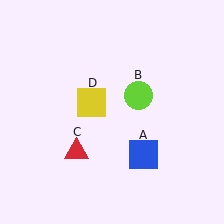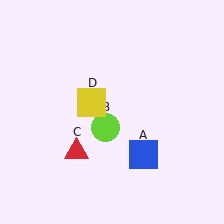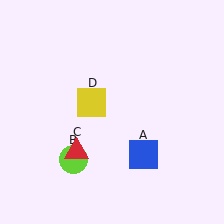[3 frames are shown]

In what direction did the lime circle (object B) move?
The lime circle (object B) moved down and to the left.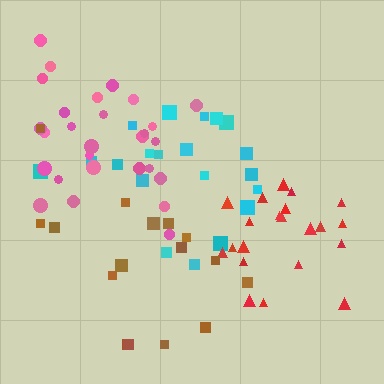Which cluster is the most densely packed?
Red.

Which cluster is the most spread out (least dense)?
Brown.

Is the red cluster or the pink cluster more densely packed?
Red.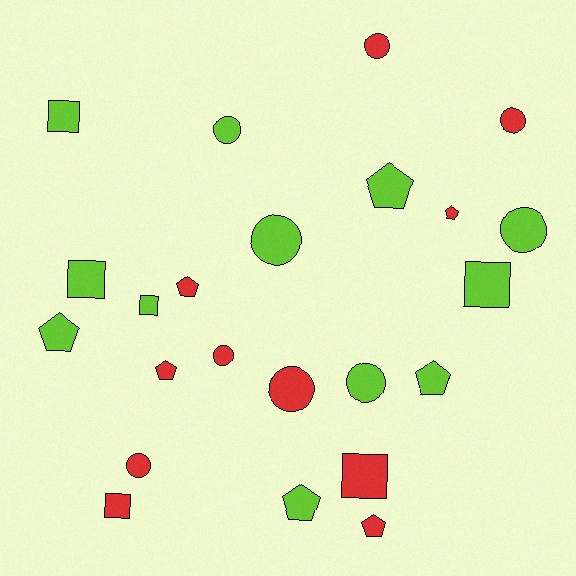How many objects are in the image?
There are 23 objects.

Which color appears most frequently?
Lime, with 12 objects.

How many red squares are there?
There are 2 red squares.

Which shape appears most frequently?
Circle, with 9 objects.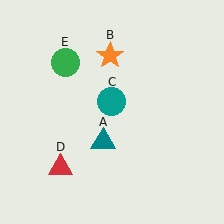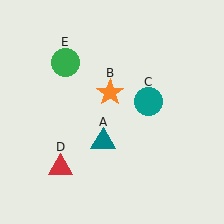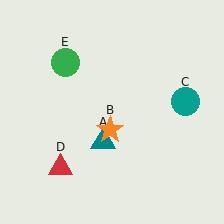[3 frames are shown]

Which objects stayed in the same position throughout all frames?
Teal triangle (object A) and red triangle (object D) and green circle (object E) remained stationary.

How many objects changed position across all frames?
2 objects changed position: orange star (object B), teal circle (object C).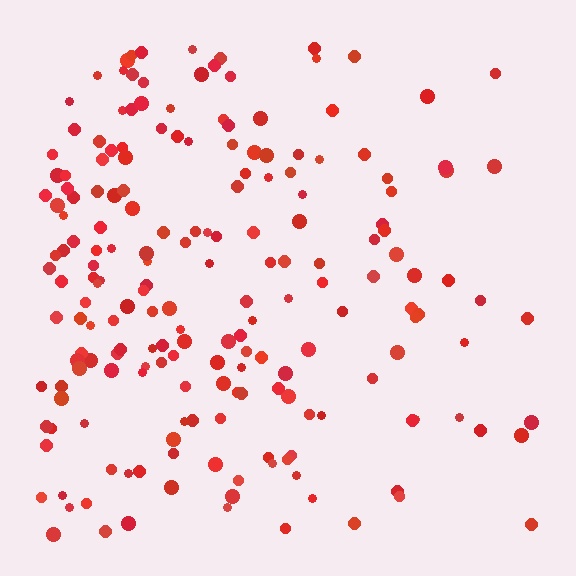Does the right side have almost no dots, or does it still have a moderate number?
Still a moderate number, just noticeably fewer than the left.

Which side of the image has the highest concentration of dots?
The left.